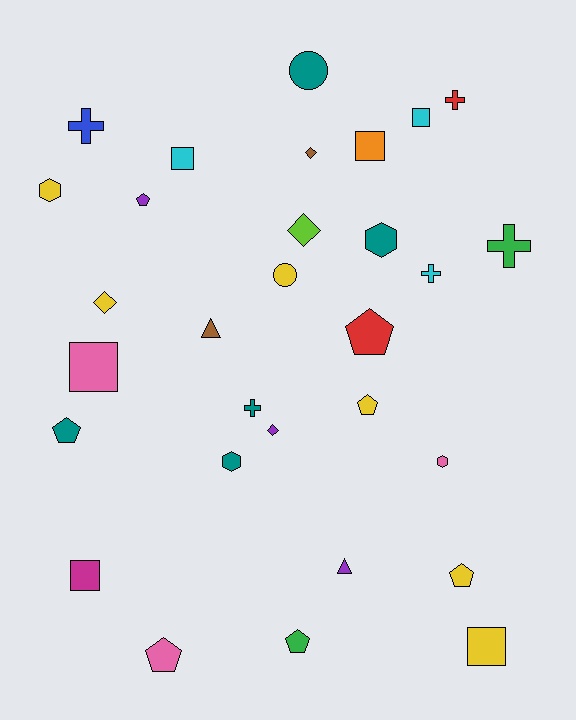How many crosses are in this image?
There are 5 crosses.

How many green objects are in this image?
There are 2 green objects.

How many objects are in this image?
There are 30 objects.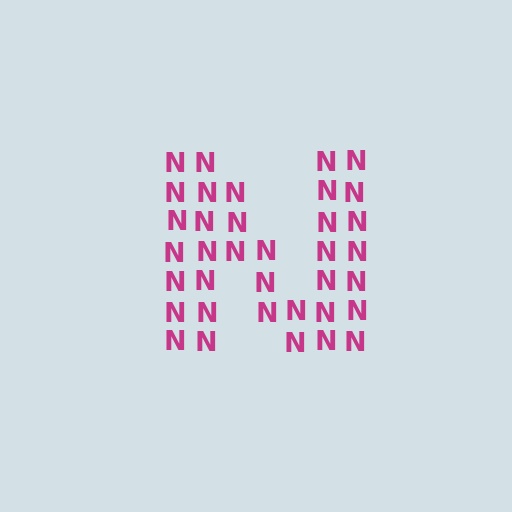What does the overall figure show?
The overall figure shows the letter N.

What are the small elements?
The small elements are letter N's.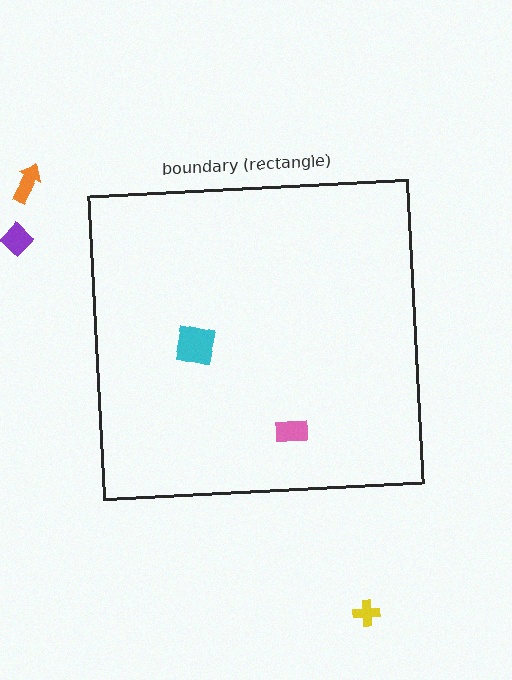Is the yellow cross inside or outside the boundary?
Outside.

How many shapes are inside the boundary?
2 inside, 3 outside.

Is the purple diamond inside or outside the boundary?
Outside.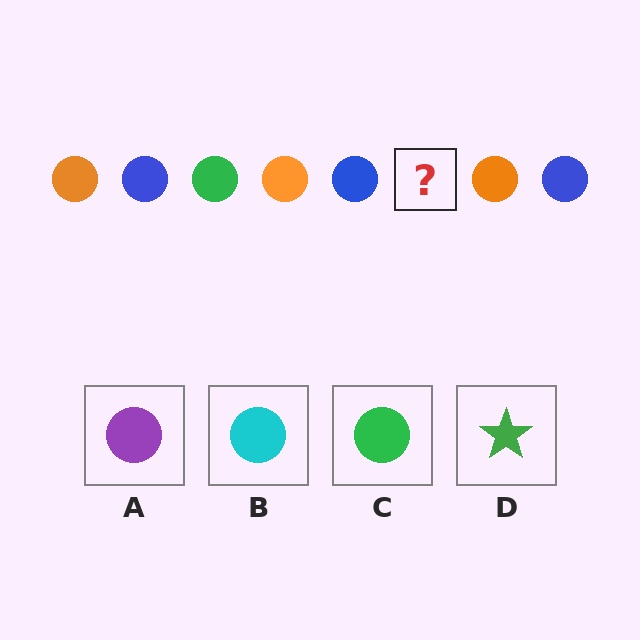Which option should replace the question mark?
Option C.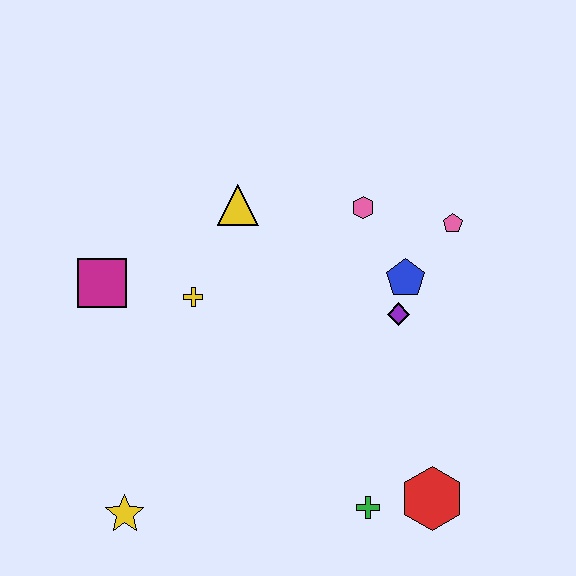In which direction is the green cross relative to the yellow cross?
The green cross is below the yellow cross.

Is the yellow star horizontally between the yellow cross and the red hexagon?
No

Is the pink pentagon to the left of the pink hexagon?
No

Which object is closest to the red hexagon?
The green cross is closest to the red hexagon.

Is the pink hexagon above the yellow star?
Yes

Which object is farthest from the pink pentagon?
The yellow star is farthest from the pink pentagon.